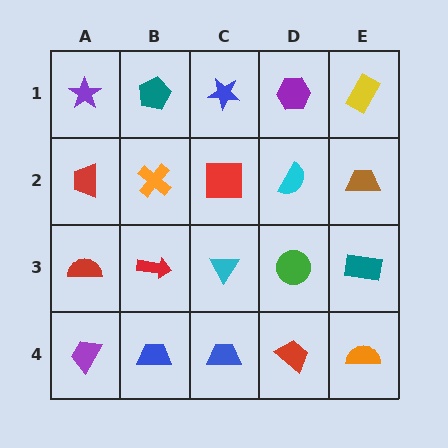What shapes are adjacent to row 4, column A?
A red semicircle (row 3, column A), a blue trapezoid (row 4, column B).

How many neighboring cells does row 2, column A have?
3.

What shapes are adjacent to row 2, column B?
A teal pentagon (row 1, column B), a red arrow (row 3, column B), a red trapezoid (row 2, column A), a red square (row 2, column C).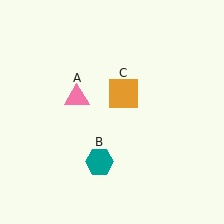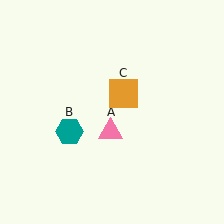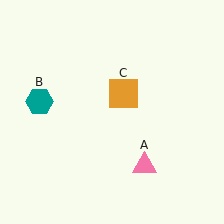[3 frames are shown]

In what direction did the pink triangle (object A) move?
The pink triangle (object A) moved down and to the right.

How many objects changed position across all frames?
2 objects changed position: pink triangle (object A), teal hexagon (object B).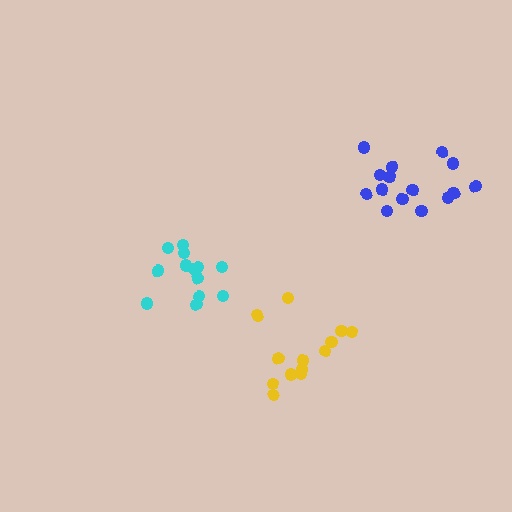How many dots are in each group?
Group 1: 13 dots, Group 2: 13 dots, Group 3: 15 dots (41 total).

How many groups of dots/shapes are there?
There are 3 groups.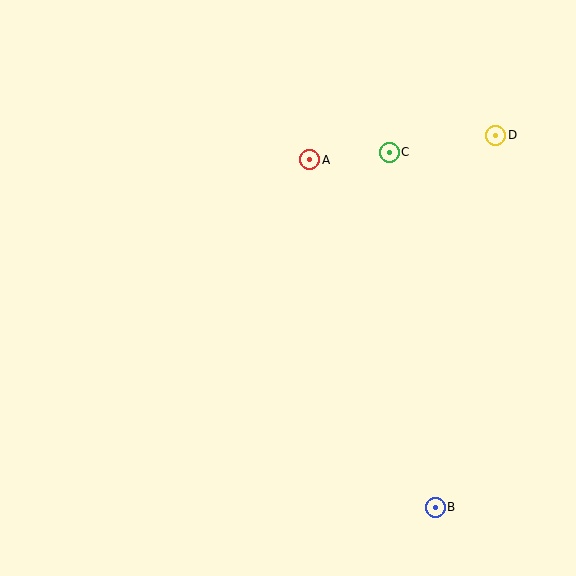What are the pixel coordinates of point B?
Point B is at (435, 507).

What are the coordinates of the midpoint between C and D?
The midpoint between C and D is at (443, 144).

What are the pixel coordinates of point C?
Point C is at (389, 152).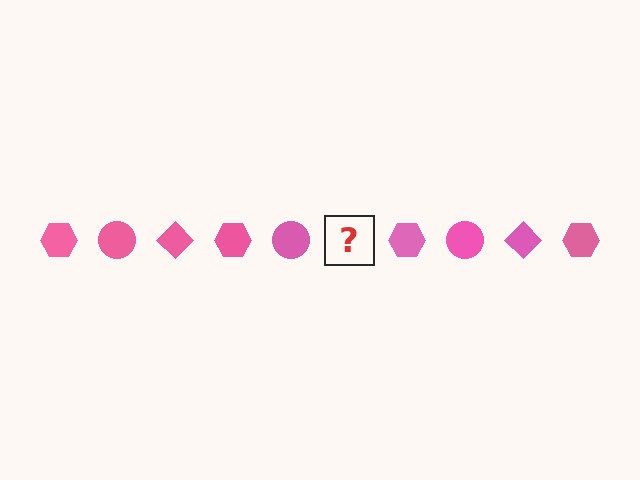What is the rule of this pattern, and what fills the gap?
The rule is that the pattern cycles through hexagon, circle, diamond shapes in pink. The gap should be filled with a pink diamond.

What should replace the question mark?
The question mark should be replaced with a pink diamond.